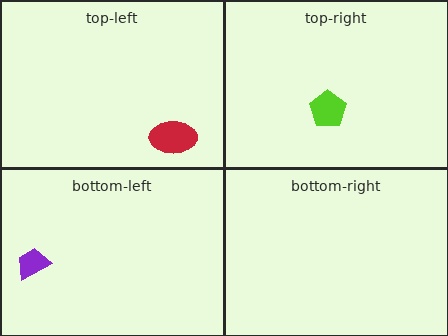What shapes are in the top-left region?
The red ellipse.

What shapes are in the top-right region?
The lime pentagon.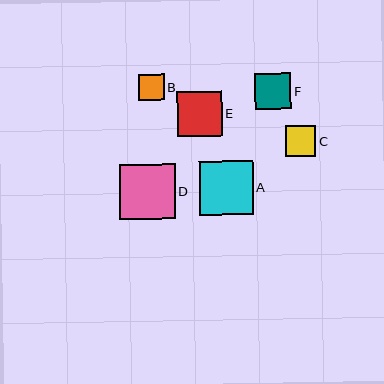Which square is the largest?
Square D is the largest with a size of approximately 56 pixels.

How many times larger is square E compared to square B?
Square E is approximately 1.7 times the size of square B.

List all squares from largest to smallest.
From largest to smallest: D, A, E, F, C, B.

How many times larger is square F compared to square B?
Square F is approximately 1.4 times the size of square B.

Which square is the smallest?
Square B is the smallest with a size of approximately 26 pixels.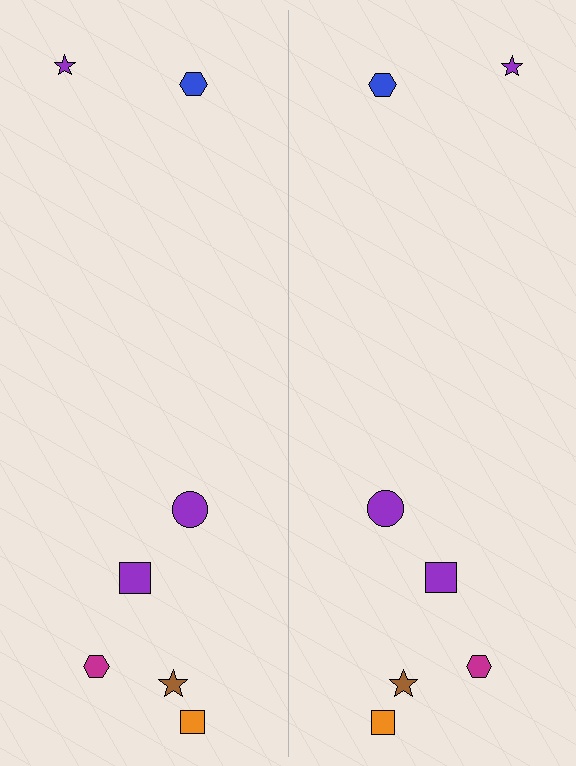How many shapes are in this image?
There are 14 shapes in this image.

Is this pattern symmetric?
Yes, this pattern has bilateral (reflection) symmetry.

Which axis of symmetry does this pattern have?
The pattern has a vertical axis of symmetry running through the center of the image.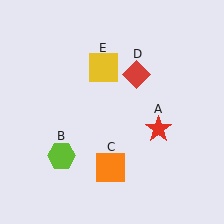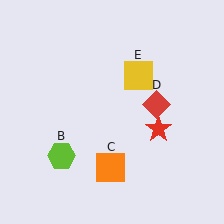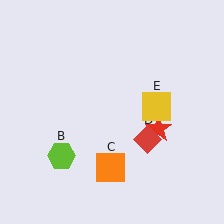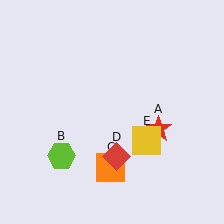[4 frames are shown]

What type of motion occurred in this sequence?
The red diamond (object D), yellow square (object E) rotated clockwise around the center of the scene.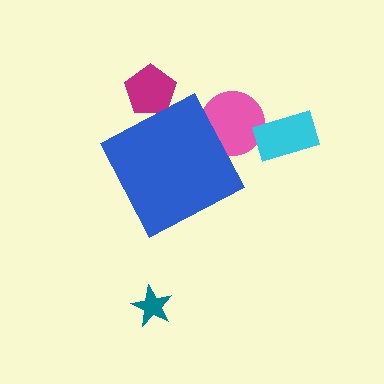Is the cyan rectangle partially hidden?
No, the cyan rectangle is fully visible.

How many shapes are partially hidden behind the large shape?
2 shapes are partially hidden.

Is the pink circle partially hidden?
Yes, the pink circle is partially hidden behind the blue diamond.